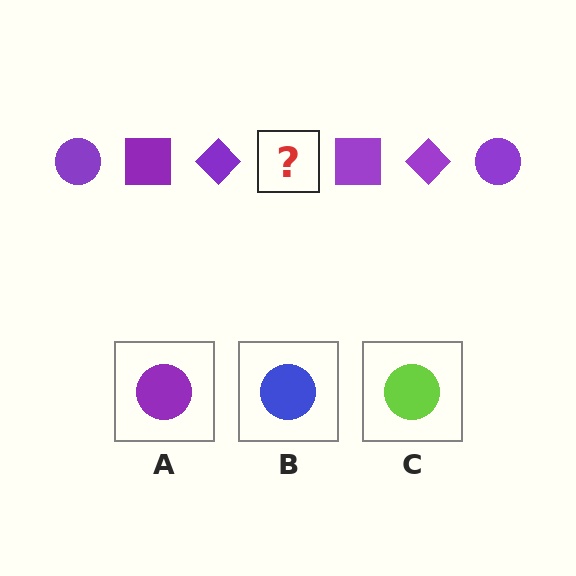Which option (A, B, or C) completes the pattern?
A.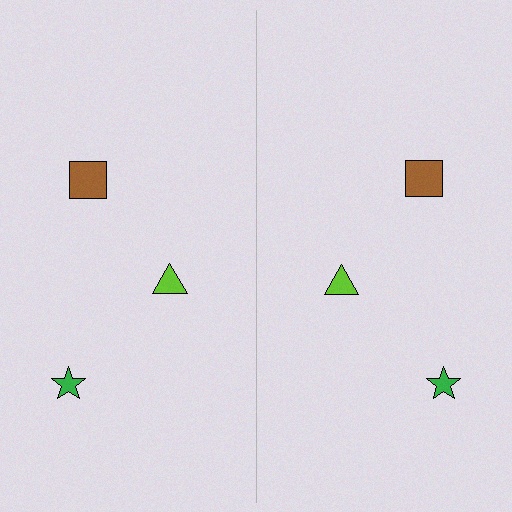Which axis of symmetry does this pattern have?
The pattern has a vertical axis of symmetry running through the center of the image.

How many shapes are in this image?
There are 6 shapes in this image.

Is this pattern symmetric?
Yes, this pattern has bilateral (reflection) symmetry.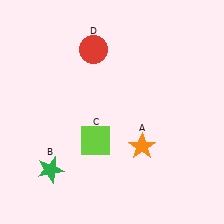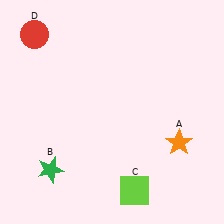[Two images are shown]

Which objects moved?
The objects that moved are: the orange star (A), the lime square (C), the red circle (D).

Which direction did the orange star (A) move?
The orange star (A) moved right.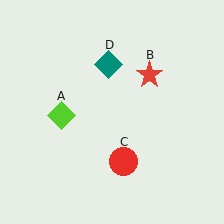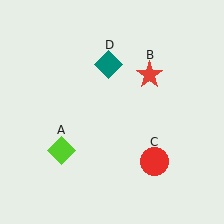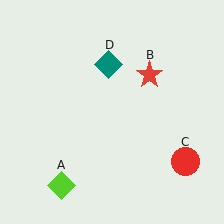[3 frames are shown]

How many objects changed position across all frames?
2 objects changed position: lime diamond (object A), red circle (object C).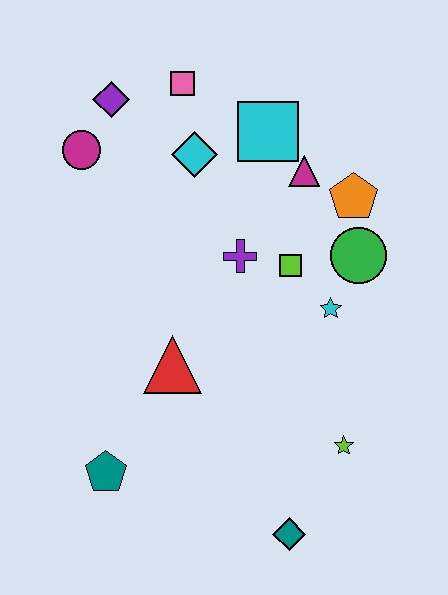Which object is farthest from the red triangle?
The pink square is farthest from the red triangle.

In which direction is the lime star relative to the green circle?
The lime star is below the green circle.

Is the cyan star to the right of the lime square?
Yes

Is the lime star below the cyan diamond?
Yes